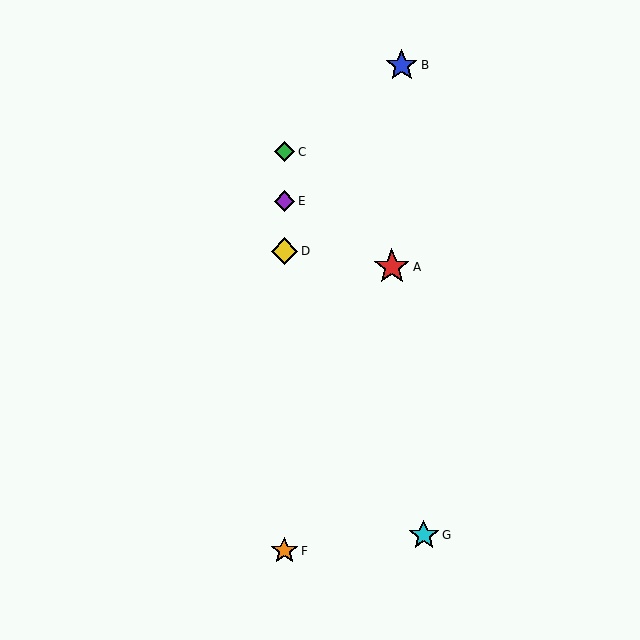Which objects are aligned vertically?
Objects C, D, E, F are aligned vertically.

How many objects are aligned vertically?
4 objects (C, D, E, F) are aligned vertically.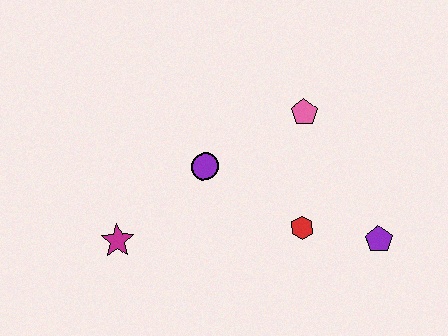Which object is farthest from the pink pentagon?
The magenta star is farthest from the pink pentagon.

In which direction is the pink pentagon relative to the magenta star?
The pink pentagon is to the right of the magenta star.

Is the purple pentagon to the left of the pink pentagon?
No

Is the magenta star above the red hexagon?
No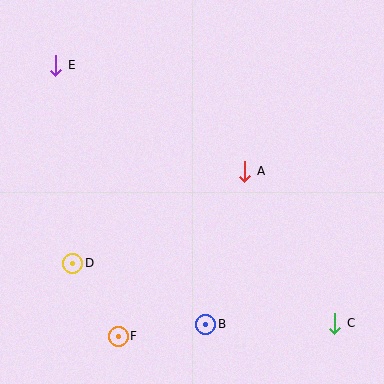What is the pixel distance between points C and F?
The distance between C and F is 217 pixels.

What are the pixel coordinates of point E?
Point E is at (56, 65).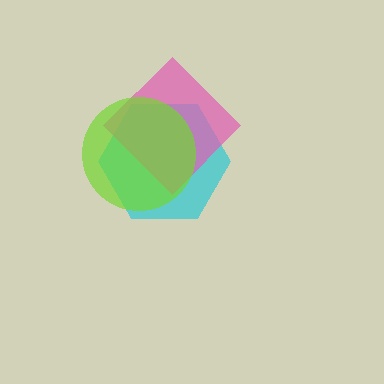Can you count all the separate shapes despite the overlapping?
Yes, there are 3 separate shapes.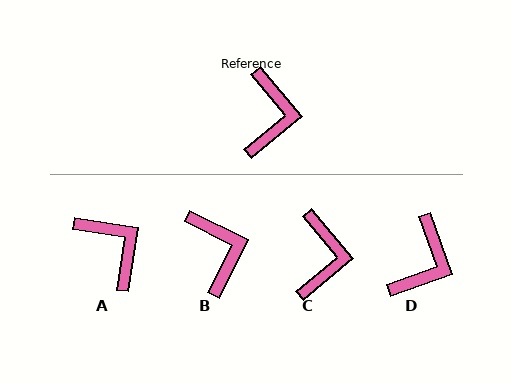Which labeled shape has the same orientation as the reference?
C.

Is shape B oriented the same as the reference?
No, it is off by about 24 degrees.